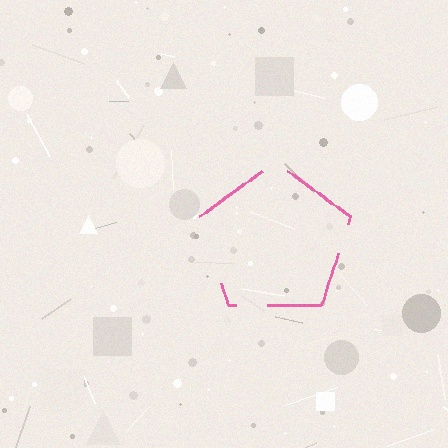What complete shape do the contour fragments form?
The contour fragments form a pentagon.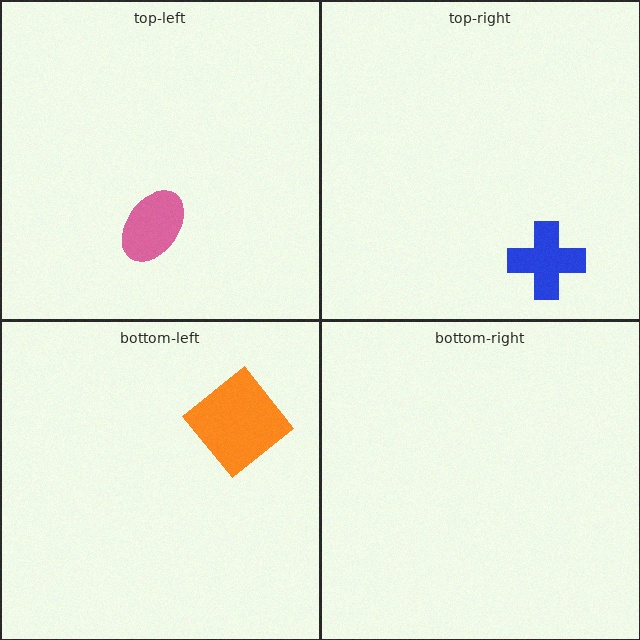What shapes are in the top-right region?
The blue cross.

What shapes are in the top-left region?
The pink ellipse.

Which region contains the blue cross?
The top-right region.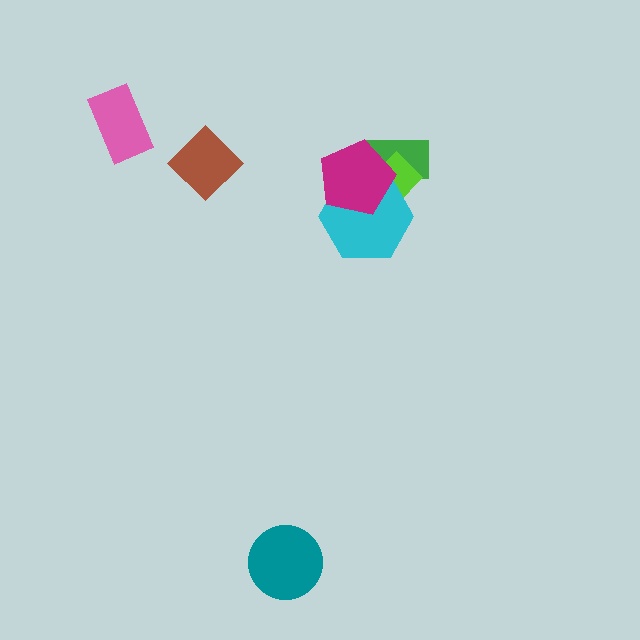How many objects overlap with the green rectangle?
3 objects overlap with the green rectangle.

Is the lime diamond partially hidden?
Yes, it is partially covered by another shape.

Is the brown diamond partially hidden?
No, no other shape covers it.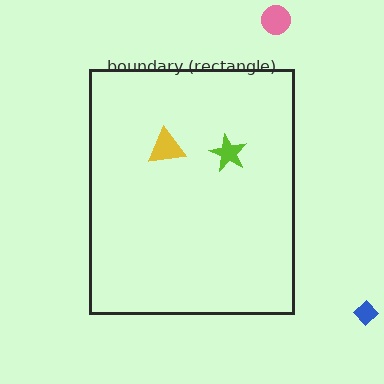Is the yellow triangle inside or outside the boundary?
Inside.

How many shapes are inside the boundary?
2 inside, 2 outside.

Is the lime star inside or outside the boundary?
Inside.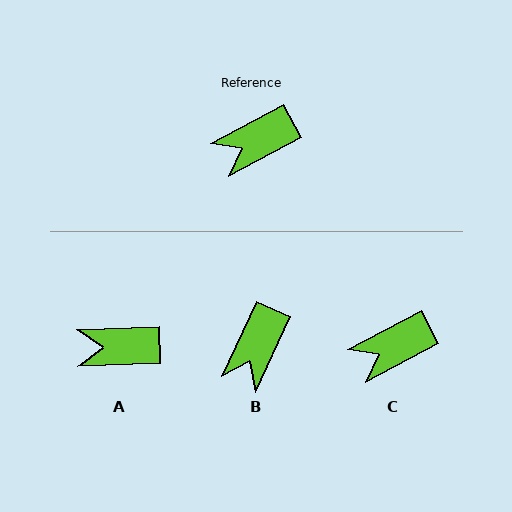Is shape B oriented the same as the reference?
No, it is off by about 38 degrees.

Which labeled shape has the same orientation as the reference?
C.